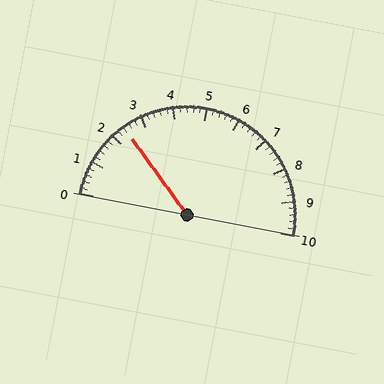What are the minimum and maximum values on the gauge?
The gauge ranges from 0 to 10.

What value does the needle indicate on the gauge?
The needle indicates approximately 2.4.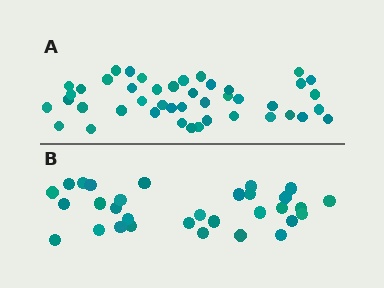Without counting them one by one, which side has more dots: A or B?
Region A (the top region) has more dots.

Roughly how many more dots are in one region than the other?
Region A has approximately 15 more dots than region B.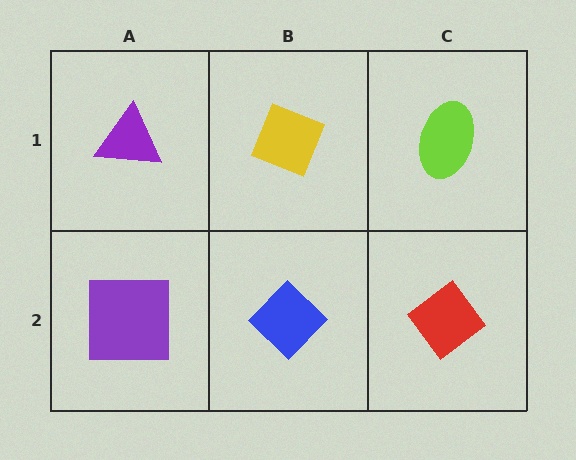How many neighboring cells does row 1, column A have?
2.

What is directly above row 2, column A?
A purple triangle.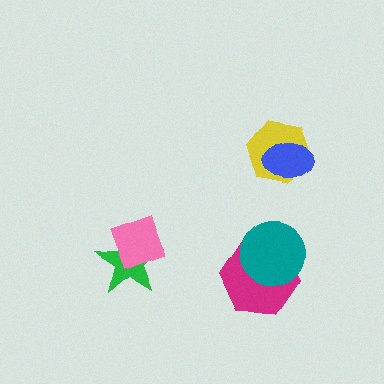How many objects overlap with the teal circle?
1 object overlaps with the teal circle.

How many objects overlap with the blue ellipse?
1 object overlaps with the blue ellipse.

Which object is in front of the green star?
The pink diamond is in front of the green star.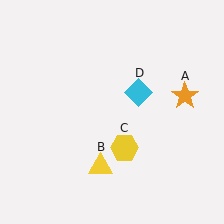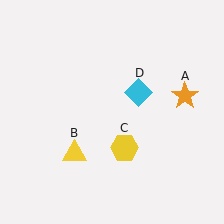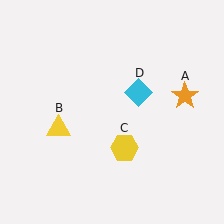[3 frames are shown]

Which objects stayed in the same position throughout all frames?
Orange star (object A) and yellow hexagon (object C) and cyan diamond (object D) remained stationary.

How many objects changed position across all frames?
1 object changed position: yellow triangle (object B).